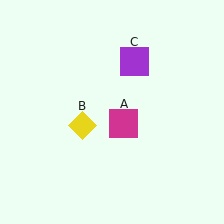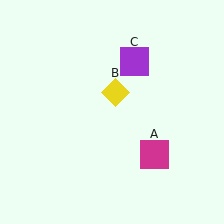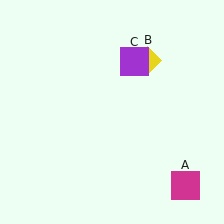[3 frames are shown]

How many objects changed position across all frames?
2 objects changed position: magenta square (object A), yellow diamond (object B).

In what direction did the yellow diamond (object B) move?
The yellow diamond (object B) moved up and to the right.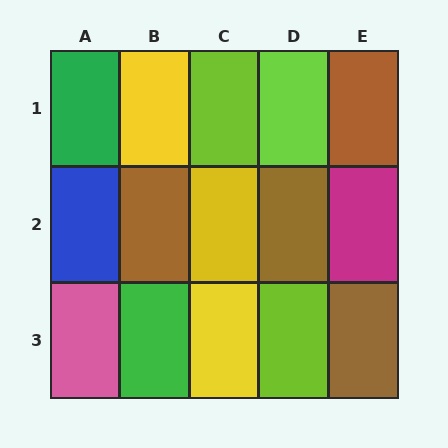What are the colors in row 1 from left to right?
Green, yellow, lime, lime, brown.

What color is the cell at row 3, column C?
Yellow.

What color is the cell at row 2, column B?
Brown.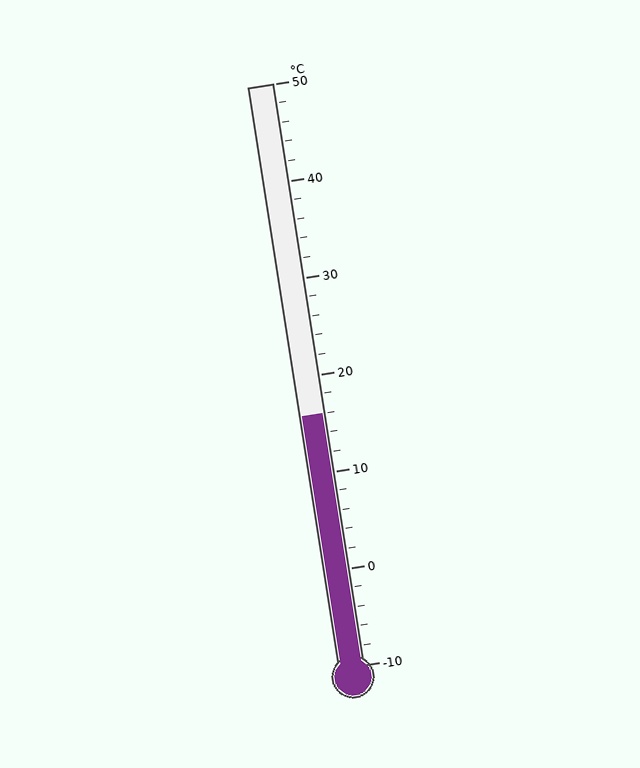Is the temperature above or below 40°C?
The temperature is below 40°C.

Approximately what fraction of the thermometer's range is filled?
The thermometer is filled to approximately 45% of its range.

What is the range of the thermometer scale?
The thermometer scale ranges from -10°C to 50°C.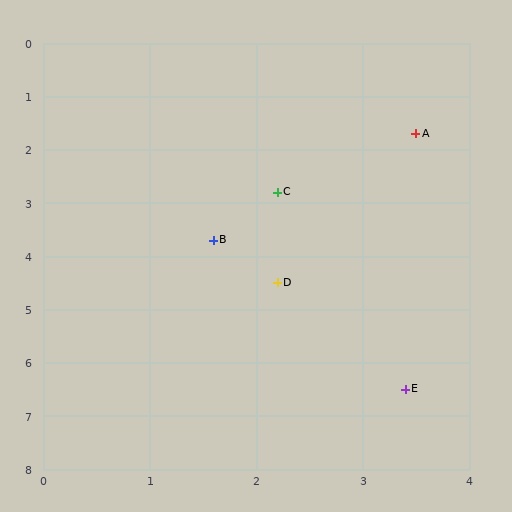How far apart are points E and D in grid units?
Points E and D are about 2.3 grid units apart.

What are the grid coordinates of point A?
Point A is at approximately (3.5, 1.7).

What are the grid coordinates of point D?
Point D is at approximately (2.2, 4.5).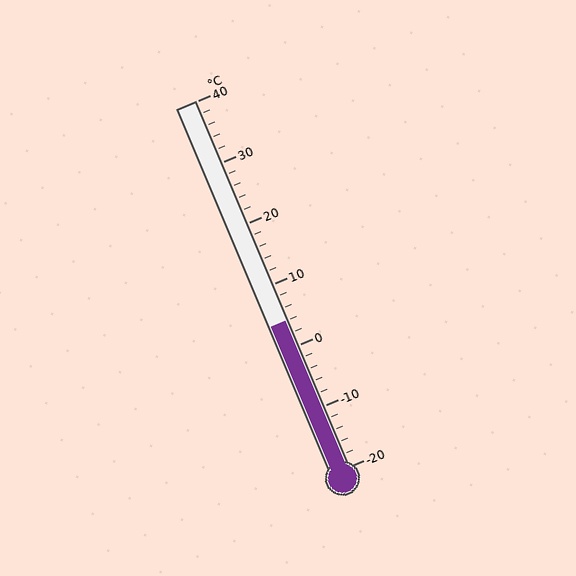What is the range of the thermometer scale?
The thermometer scale ranges from -20°C to 40°C.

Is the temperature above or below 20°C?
The temperature is below 20°C.